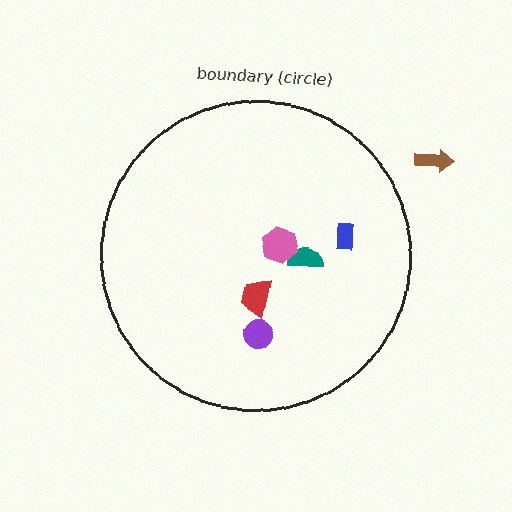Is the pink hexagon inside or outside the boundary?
Inside.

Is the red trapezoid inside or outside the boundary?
Inside.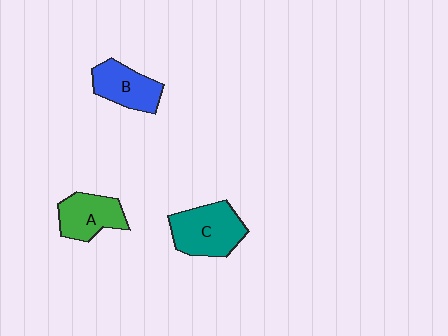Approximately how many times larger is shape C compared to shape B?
Approximately 1.3 times.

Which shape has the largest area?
Shape C (teal).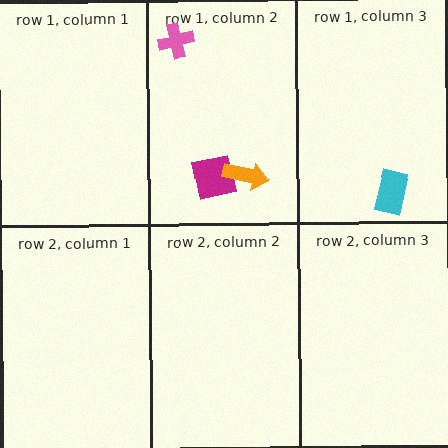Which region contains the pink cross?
The row 1, column 2 region.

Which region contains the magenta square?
The row 1, column 2 region.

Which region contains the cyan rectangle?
The row 1, column 3 region.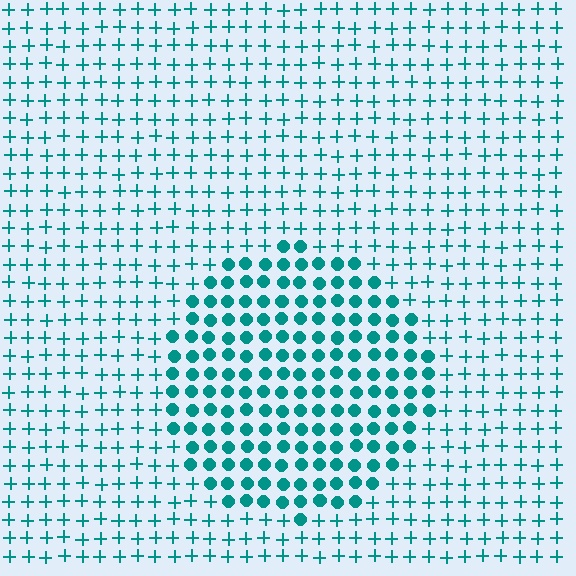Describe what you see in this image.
The image is filled with small teal elements arranged in a uniform grid. A circle-shaped region contains circles, while the surrounding area contains plus signs. The boundary is defined purely by the change in element shape.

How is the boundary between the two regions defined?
The boundary is defined by a change in element shape: circles inside vs. plus signs outside. All elements share the same color and spacing.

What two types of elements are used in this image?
The image uses circles inside the circle region and plus signs outside it.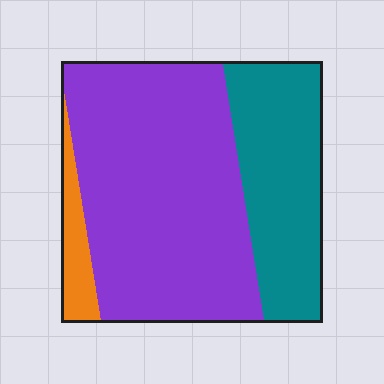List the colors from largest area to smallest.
From largest to smallest: purple, teal, orange.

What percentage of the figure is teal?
Teal takes up about one third (1/3) of the figure.